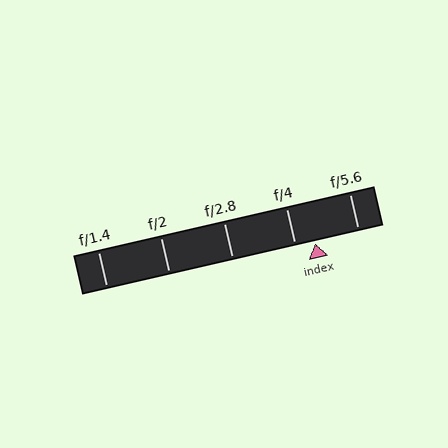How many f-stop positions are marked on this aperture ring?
There are 5 f-stop positions marked.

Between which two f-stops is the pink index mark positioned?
The index mark is between f/4 and f/5.6.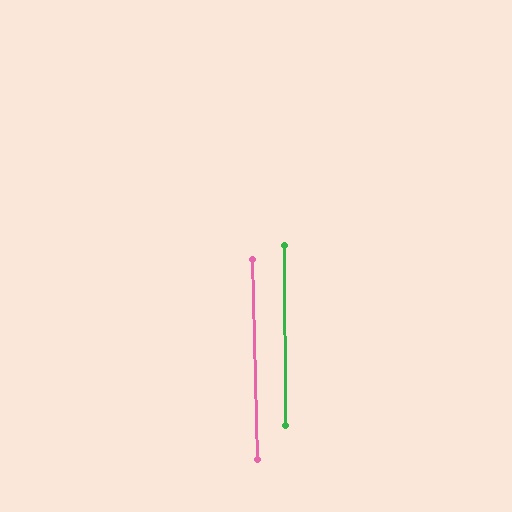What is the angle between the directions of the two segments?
Approximately 1 degree.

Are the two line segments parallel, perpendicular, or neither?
Parallel — their directions differ by only 0.9°.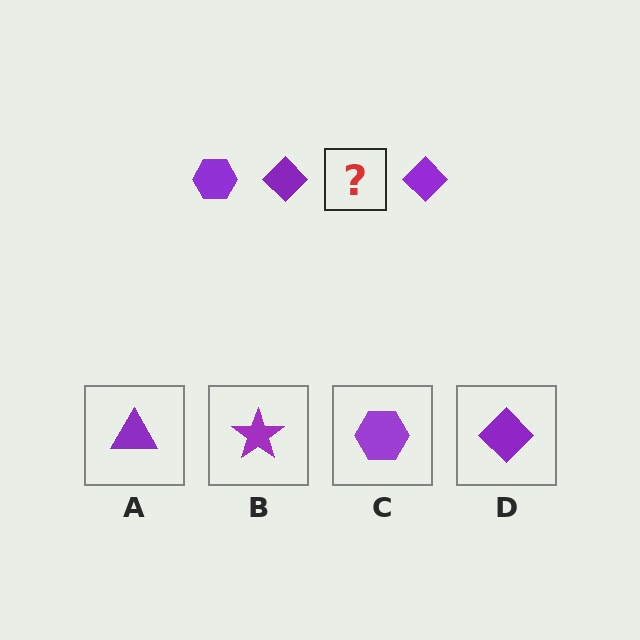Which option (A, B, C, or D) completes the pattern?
C.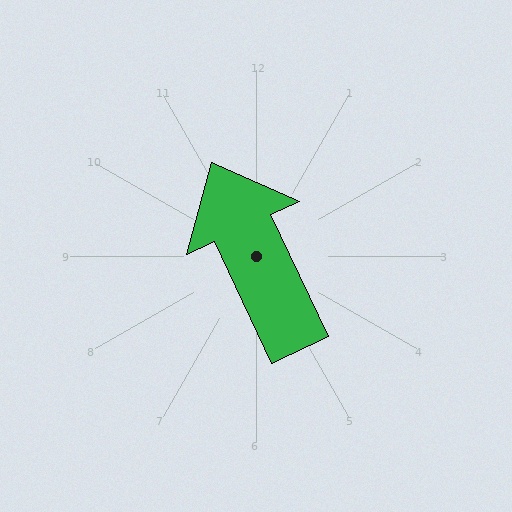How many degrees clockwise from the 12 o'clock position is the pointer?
Approximately 335 degrees.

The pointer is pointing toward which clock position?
Roughly 11 o'clock.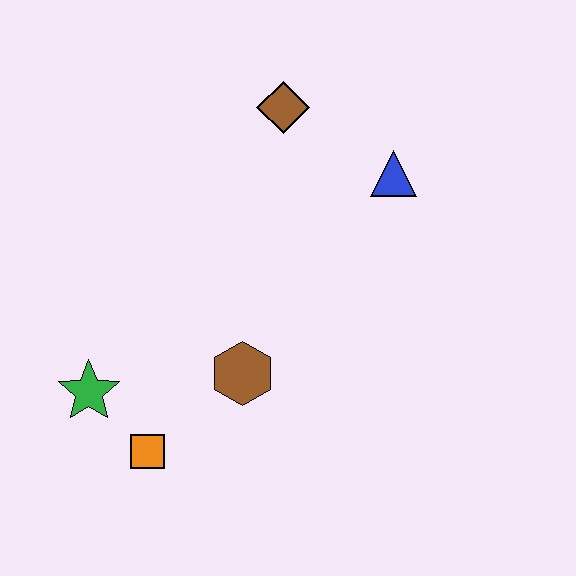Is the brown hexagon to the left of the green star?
No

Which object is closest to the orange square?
The green star is closest to the orange square.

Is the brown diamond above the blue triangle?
Yes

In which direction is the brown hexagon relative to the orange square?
The brown hexagon is to the right of the orange square.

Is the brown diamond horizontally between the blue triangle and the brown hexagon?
Yes